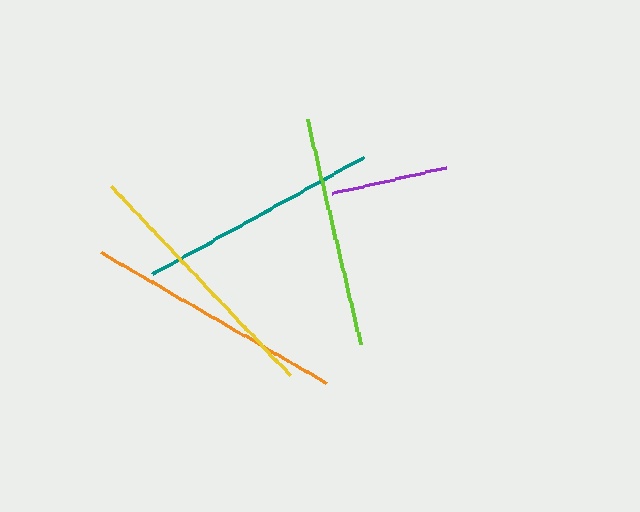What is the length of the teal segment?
The teal segment is approximately 241 pixels long.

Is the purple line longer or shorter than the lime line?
The lime line is longer than the purple line.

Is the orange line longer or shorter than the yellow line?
The yellow line is longer than the orange line.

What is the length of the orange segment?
The orange segment is approximately 260 pixels long.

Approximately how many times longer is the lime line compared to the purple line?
The lime line is approximately 2.0 times the length of the purple line.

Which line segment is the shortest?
The purple line is the shortest at approximately 117 pixels.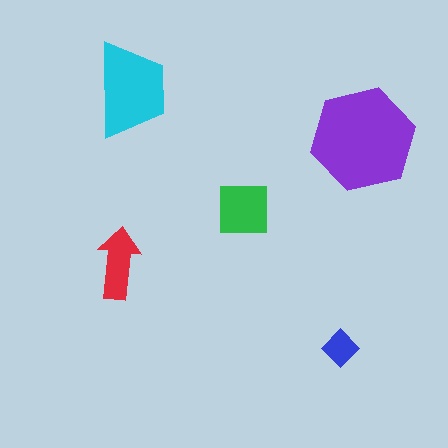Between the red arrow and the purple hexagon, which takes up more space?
The purple hexagon.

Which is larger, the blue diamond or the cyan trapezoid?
The cyan trapezoid.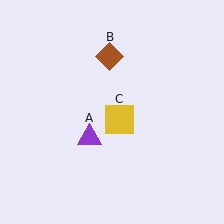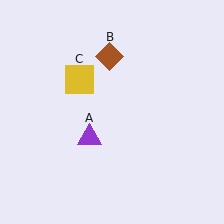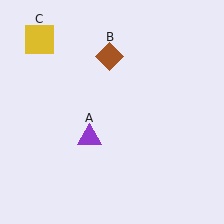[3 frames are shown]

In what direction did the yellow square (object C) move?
The yellow square (object C) moved up and to the left.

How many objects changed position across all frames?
1 object changed position: yellow square (object C).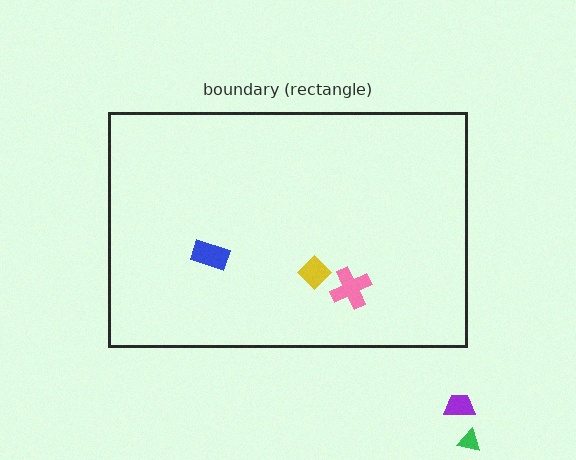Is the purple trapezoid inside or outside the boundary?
Outside.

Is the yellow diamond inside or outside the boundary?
Inside.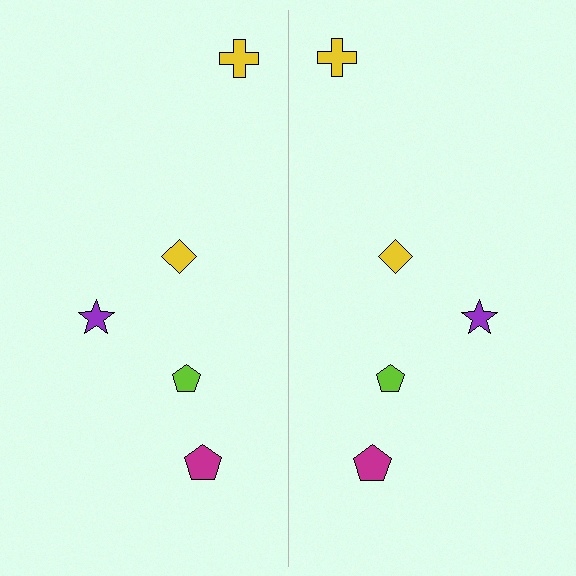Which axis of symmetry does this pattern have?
The pattern has a vertical axis of symmetry running through the center of the image.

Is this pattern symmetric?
Yes, this pattern has bilateral (reflection) symmetry.